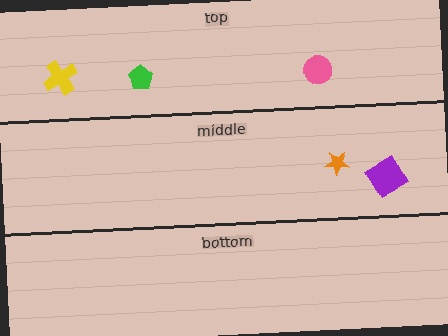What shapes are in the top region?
The yellow cross, the pink circle, the green pentagon.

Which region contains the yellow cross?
The top region.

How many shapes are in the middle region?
2.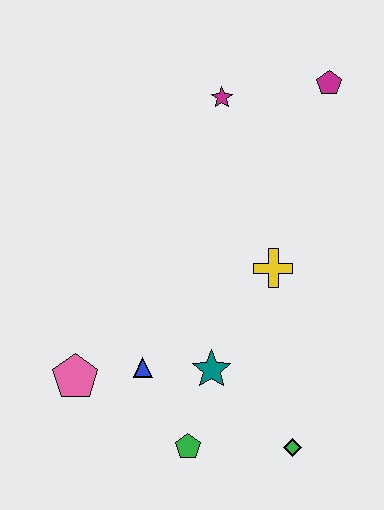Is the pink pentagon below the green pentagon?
No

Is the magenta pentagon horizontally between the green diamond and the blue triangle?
No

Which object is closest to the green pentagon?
The teal star is closest to the green pentagon.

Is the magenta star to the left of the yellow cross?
Yes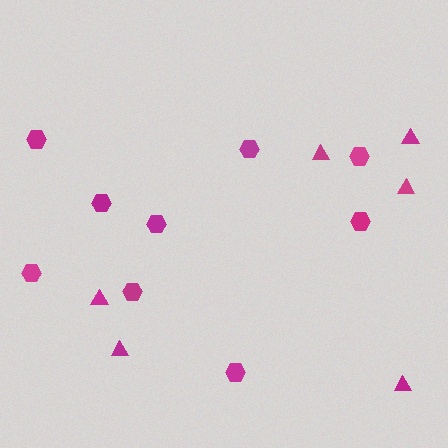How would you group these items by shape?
There are 2 groups: one group of hexagons (9) and one group of triangles (6).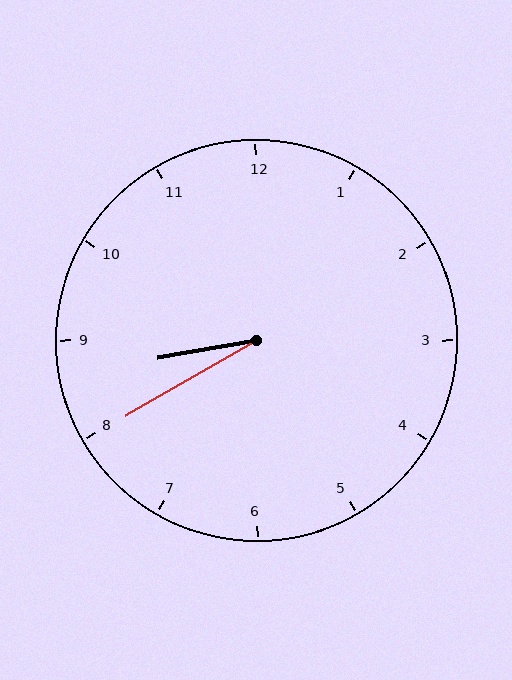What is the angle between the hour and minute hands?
Approximately 20 degrees.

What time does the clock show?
8:40.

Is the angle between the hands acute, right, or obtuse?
It is acute.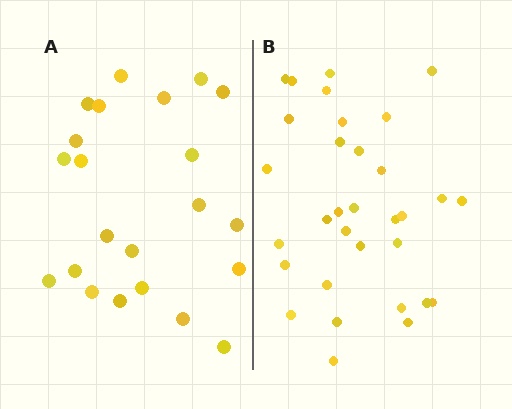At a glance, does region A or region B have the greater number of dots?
Region B (the right region) has more dots.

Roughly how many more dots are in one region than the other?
Region B has roughly 10 or so more dots than region A.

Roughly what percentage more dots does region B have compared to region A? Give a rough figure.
About 45% more.